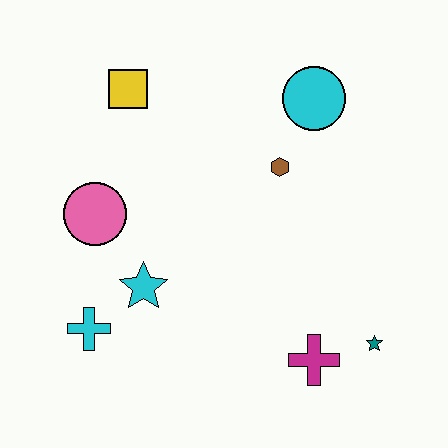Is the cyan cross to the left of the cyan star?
Yes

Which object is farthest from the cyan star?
The cyan circle is farthest from the cyan star.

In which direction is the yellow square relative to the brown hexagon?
The yellow square is to the left of the brown hexagon.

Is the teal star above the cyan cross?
No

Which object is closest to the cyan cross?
The cyan star is closest to the cyan cross.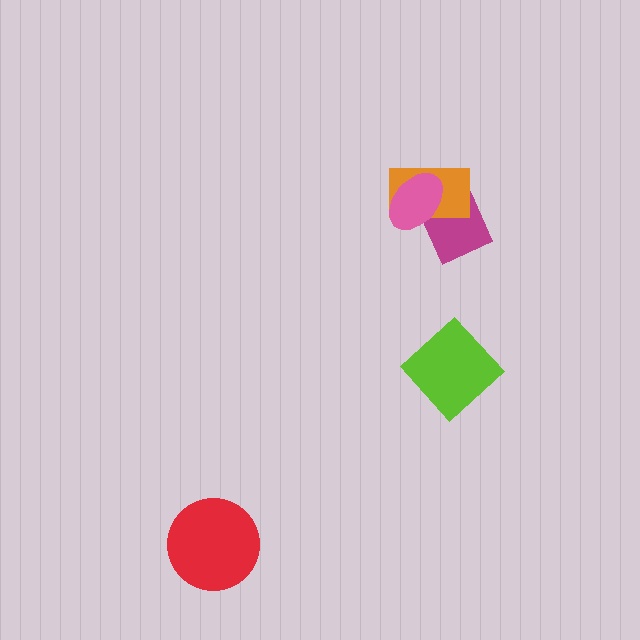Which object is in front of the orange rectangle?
The pink ellipse is in front of the orange rectangle.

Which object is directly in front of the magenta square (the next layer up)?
The orange rectangle is directly in front of the magenta square.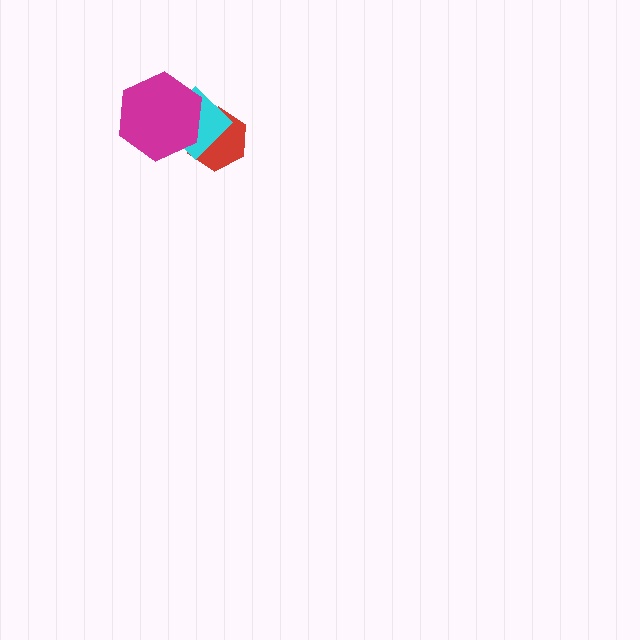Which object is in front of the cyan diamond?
The magenta hexagon is in front of the cyan diamond.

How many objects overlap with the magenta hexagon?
2 objects overlap with the magenta hexagon.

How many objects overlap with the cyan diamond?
2 objects overlap with the cyan diamond.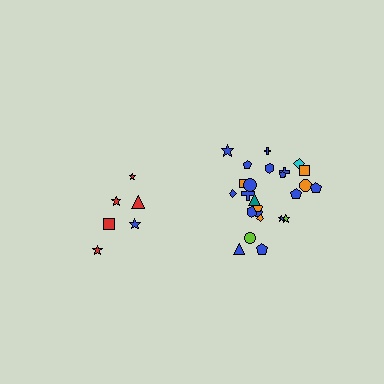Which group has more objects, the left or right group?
The right group.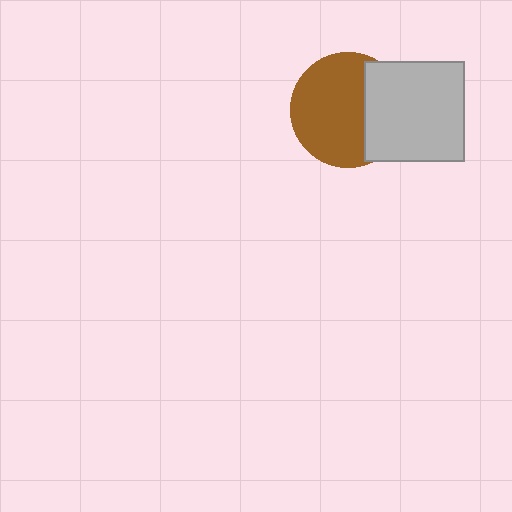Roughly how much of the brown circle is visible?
Most of it is visible (roughly 68%).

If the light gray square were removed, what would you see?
You would see the complete brown circle.